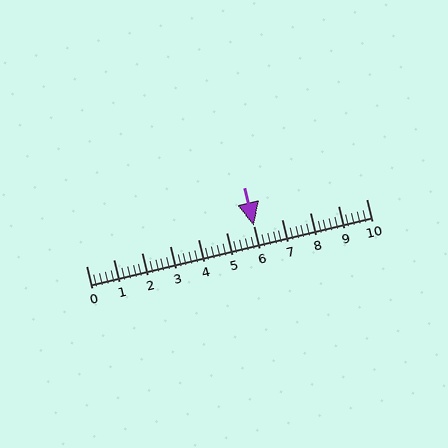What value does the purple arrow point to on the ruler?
The purple arrow points to approximately 6.0.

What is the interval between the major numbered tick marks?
The major tick marks are spaced 1 units apart.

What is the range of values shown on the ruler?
The ruler shows values from 0 to 10.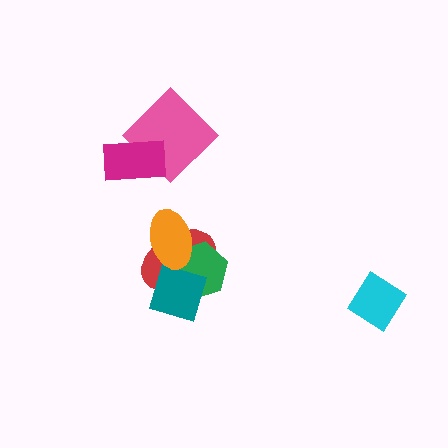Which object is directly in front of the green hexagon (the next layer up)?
The teal diamond is directly in front of the green hexagon.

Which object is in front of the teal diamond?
The orange ellipse is in front of the teal diamond.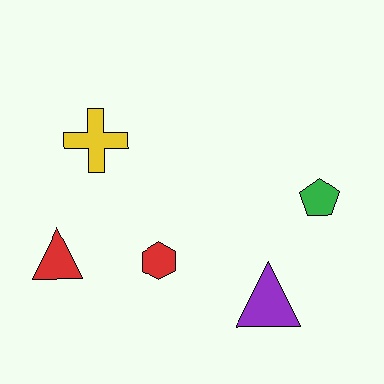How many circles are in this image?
There are no circles.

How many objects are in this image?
There are 5 objects.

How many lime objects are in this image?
There are no lime objects.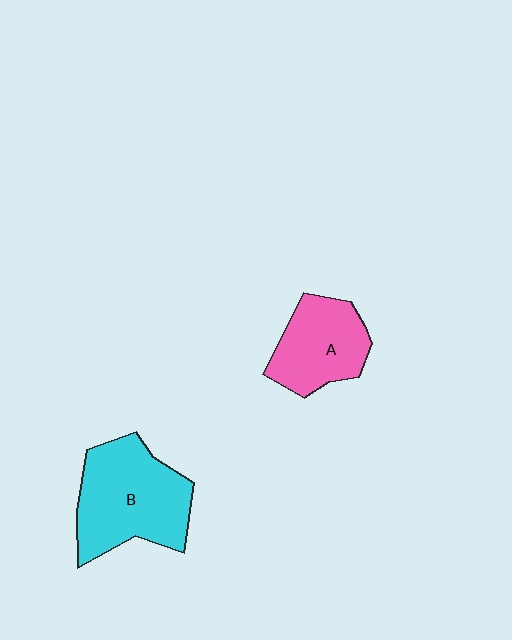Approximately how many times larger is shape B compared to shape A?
Approximately 1.5 times.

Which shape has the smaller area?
Shape A (pink).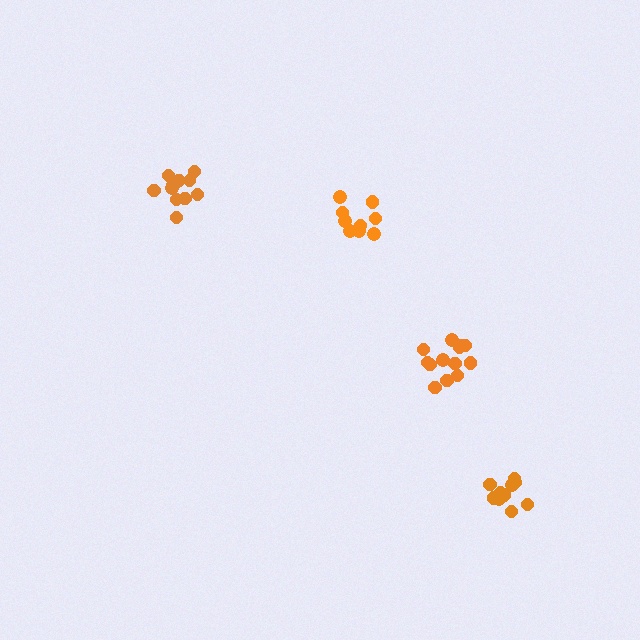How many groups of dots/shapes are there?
There are 4 groups.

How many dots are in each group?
Group 1: 9 dots, Group 2: 13 dots, Group 3: 12 dots, Group 4: 10 dots (44 total).